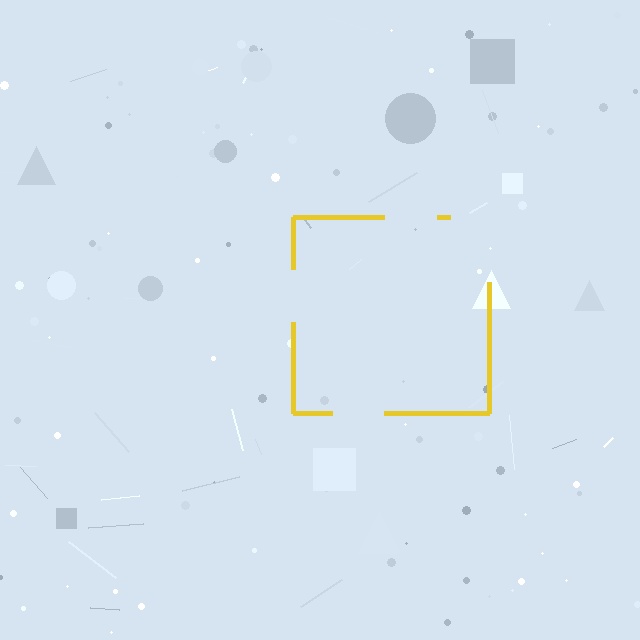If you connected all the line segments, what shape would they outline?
They would outline a square.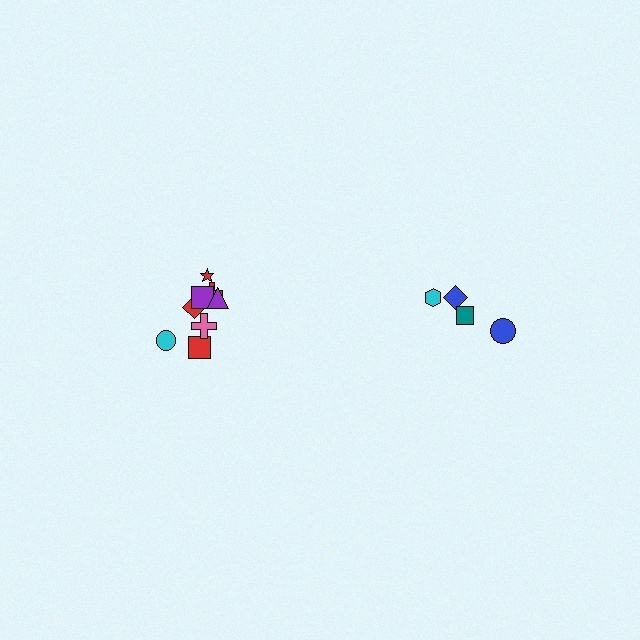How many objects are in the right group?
There are 4 objects.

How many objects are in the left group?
There are 8 objects.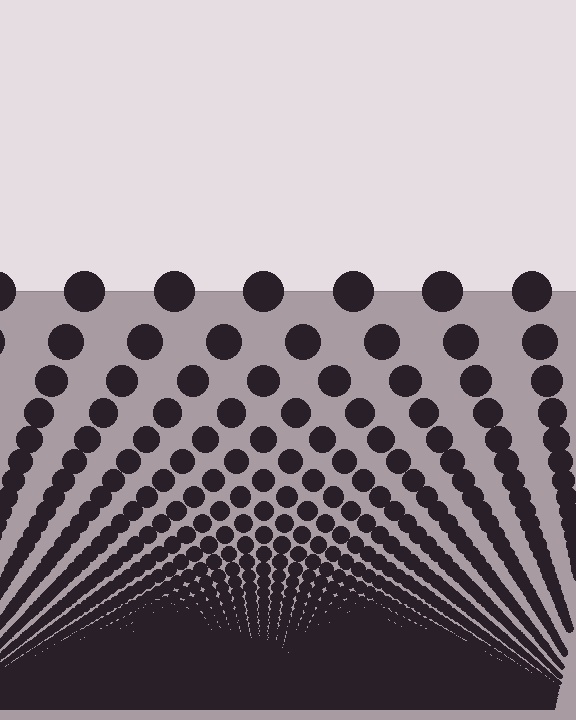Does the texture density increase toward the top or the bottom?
Density increases toward the bottom.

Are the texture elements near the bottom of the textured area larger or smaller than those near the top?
Smaller. The gradient is inverted — elements near the bottom are smaller and denser.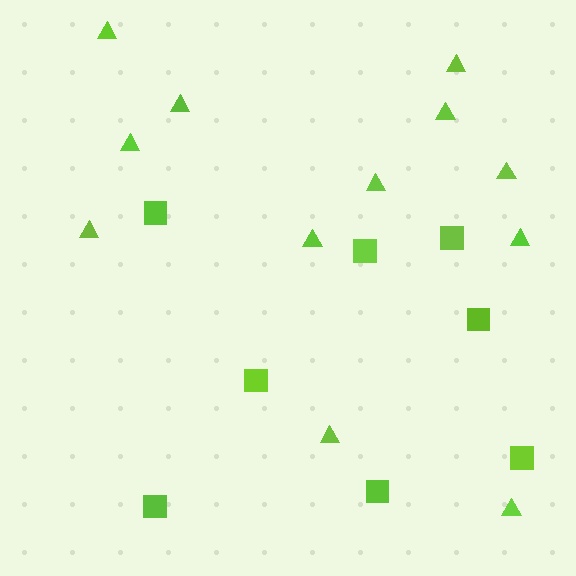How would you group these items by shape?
There are 2 groups: one group of squares (8) and one group of triangles (12).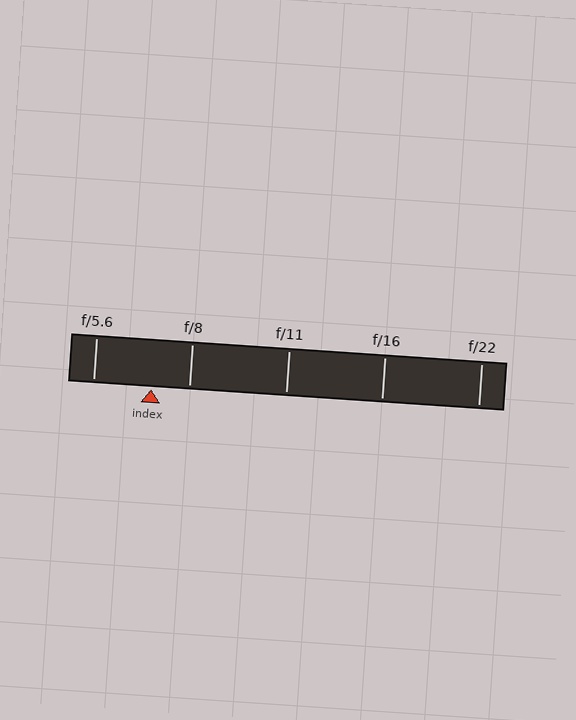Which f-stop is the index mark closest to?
The index mark is closest to f/8.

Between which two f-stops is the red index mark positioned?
The index mark is between f/5.6 and f/8.